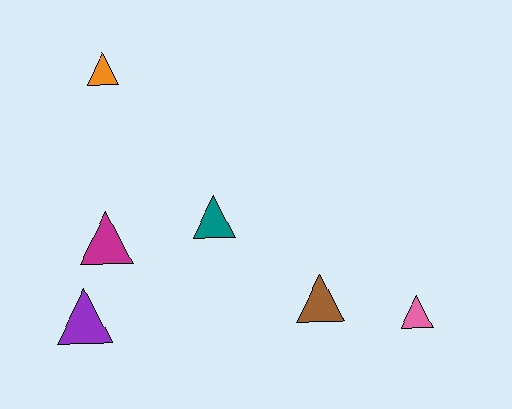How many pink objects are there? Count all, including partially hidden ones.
There is 1 pink object.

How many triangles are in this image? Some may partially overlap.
There are 6 triangles.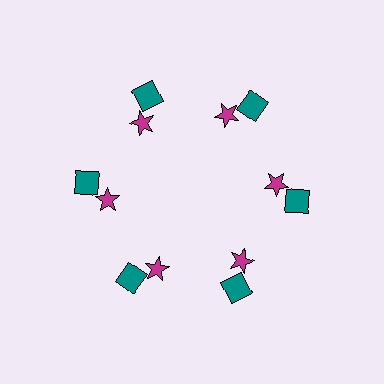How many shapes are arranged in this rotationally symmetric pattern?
There are 12 shapes, arranged in 6 groups of 2.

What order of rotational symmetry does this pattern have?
This pattern has 6-fold rotational symmetry.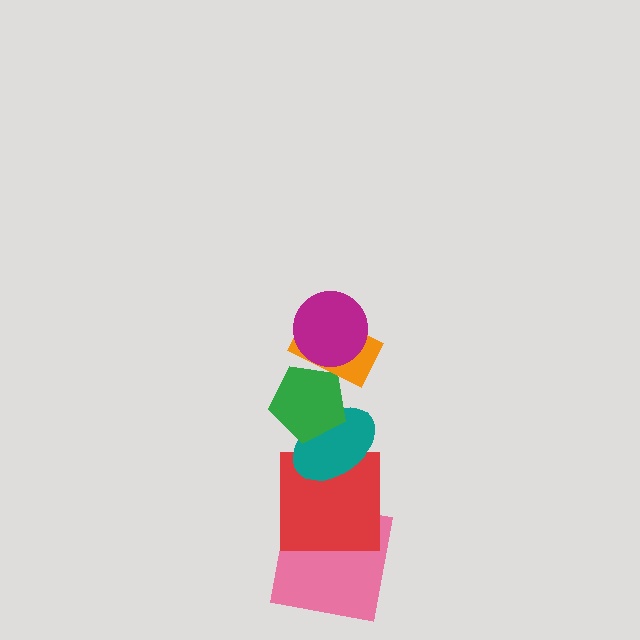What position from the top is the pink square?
The pink square is 6th from the top.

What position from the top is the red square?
The red square is 5th from the top.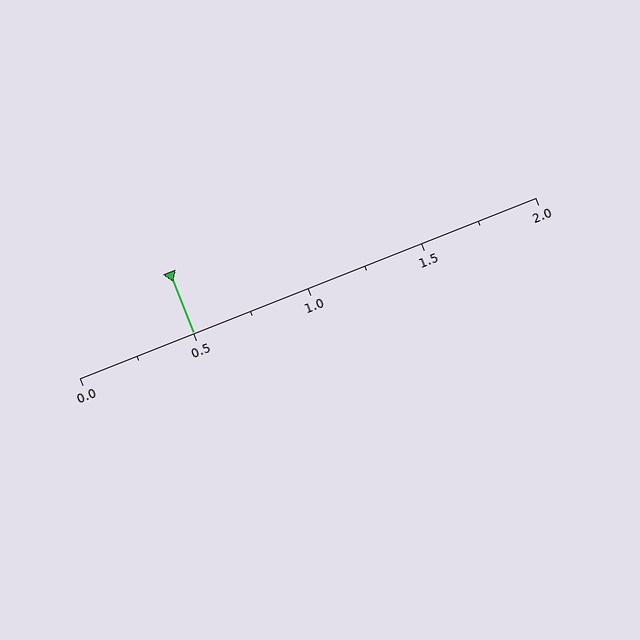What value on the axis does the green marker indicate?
The marker indicates approximately 0.5.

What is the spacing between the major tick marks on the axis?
The major ticks are spaced 0.5 apart.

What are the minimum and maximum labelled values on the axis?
The axis runs from 0.0 to 2.0.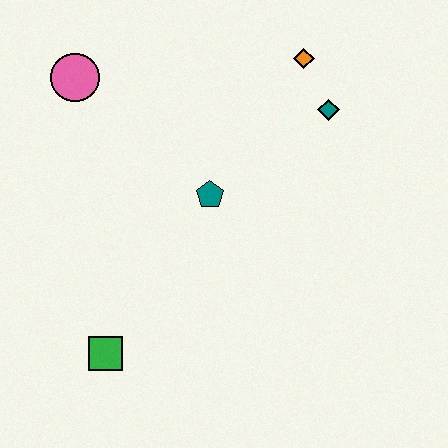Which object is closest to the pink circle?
The teal pentagon is closest to the pink circle.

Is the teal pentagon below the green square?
No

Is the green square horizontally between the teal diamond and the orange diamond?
No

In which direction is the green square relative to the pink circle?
The green square is below the pink circle.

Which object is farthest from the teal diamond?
The green square is farthest from the teal diamond.